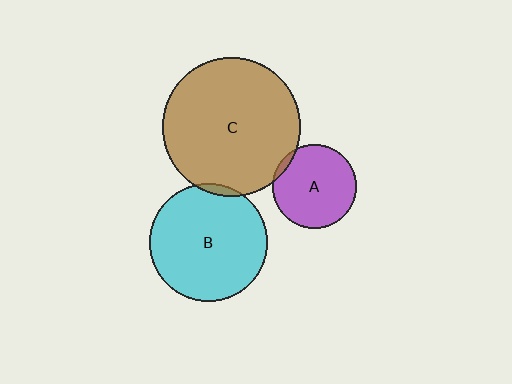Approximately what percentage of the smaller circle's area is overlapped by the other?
Approximately 5%.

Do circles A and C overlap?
Yes.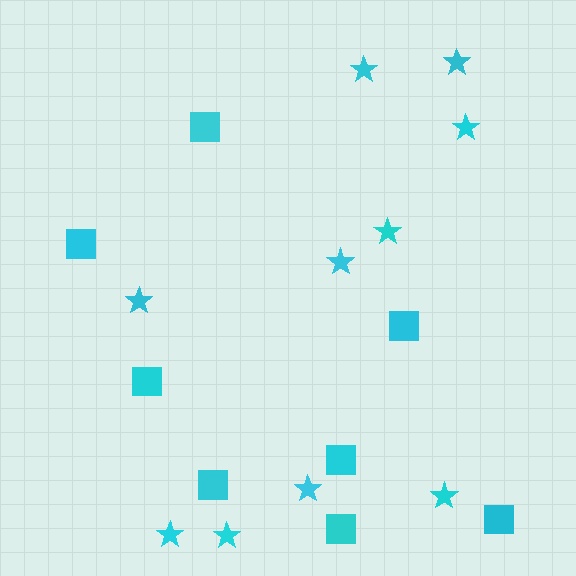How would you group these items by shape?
There are 2 groups: one group of squares (8) and one group of stars (10).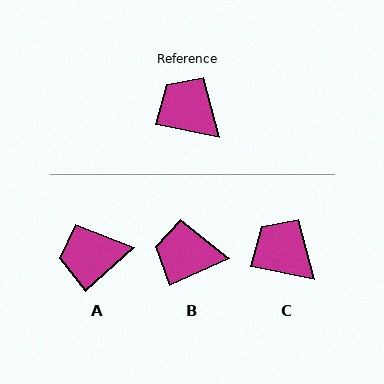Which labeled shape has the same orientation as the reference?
C.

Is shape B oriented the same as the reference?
No, it is off by about 36 degrees.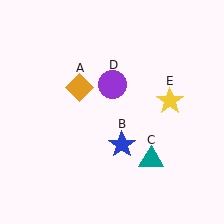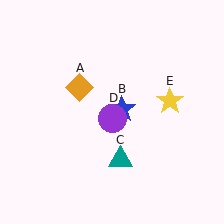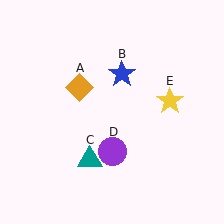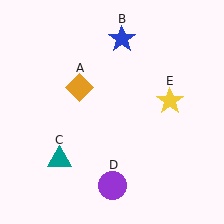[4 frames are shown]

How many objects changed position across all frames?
3 objects changed position: blue star (object B), teal triangle (object C), purple circle (object D).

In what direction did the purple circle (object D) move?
The purple circle (object D) moved down.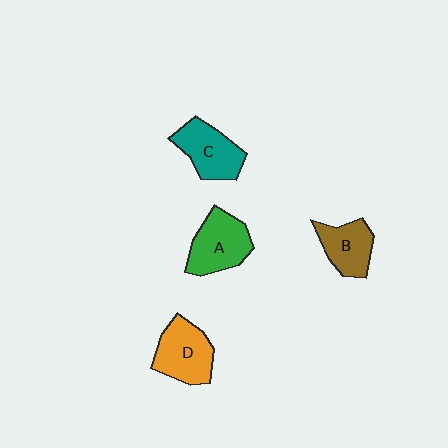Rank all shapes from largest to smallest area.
From largest to smallest: D (orange), A (green), C (teal), B (brown).